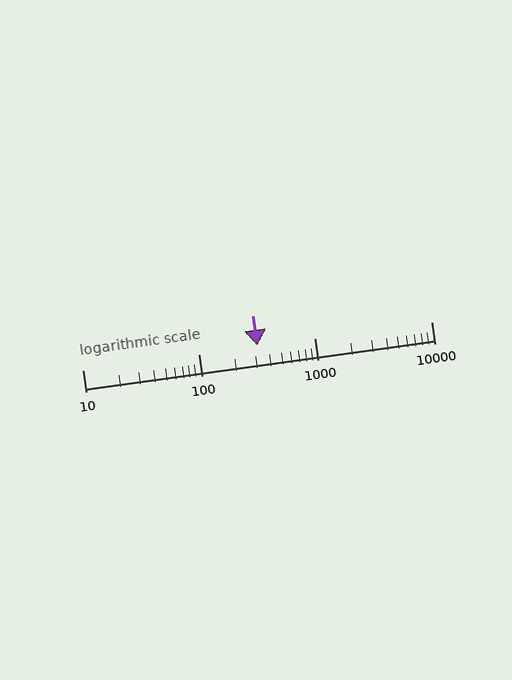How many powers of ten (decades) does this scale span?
The scale spans 3 decades, from 10 to 10000.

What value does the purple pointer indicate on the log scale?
The pointer indicates approximately 320.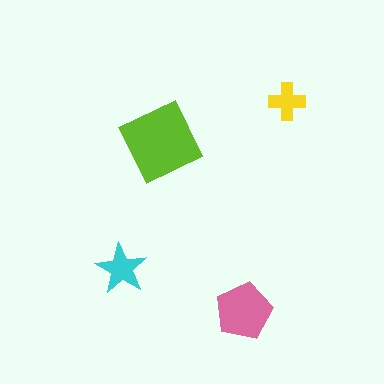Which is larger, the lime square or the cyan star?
The lime square.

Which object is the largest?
The lime square.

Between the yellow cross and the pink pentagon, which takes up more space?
The pink pentagon.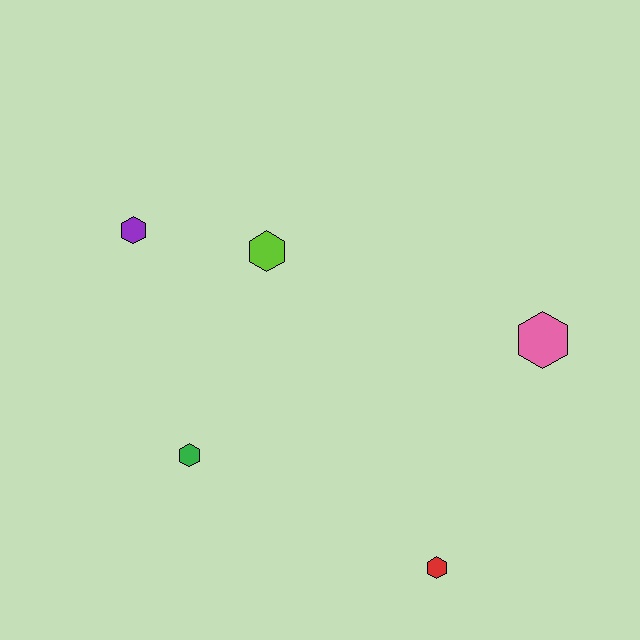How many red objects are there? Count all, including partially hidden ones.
There is 1 red object.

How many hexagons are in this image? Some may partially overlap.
There are 5 hexagons.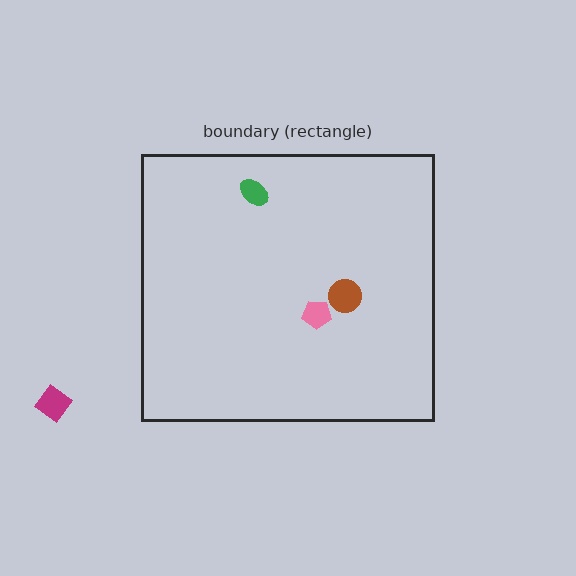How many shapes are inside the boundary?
3 inside, 1 outside.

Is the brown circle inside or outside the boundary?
Inside.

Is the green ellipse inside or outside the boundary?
Inside.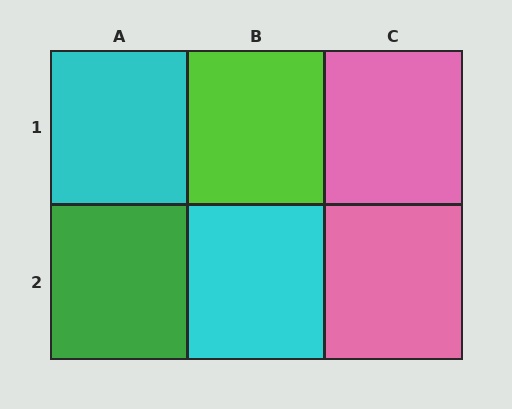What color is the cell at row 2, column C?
Pink.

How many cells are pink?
2 cells are pink.